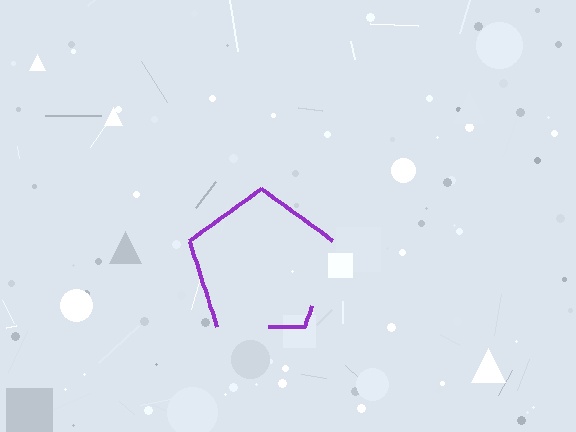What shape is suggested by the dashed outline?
The dashed outline suggests a pentagon.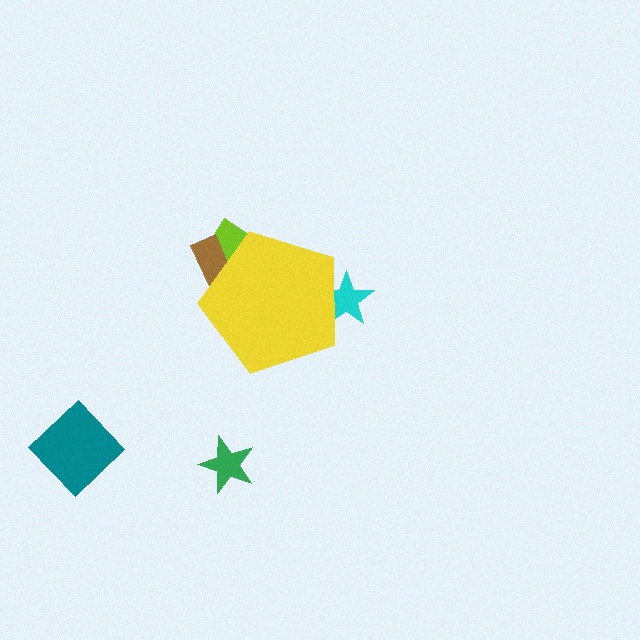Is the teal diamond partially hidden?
No, the teal diamond is fully visible.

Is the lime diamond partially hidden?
Yes, the lime diamond is partially hidden behind the yellow pentagon.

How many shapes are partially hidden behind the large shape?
3 shapes are partially hidden.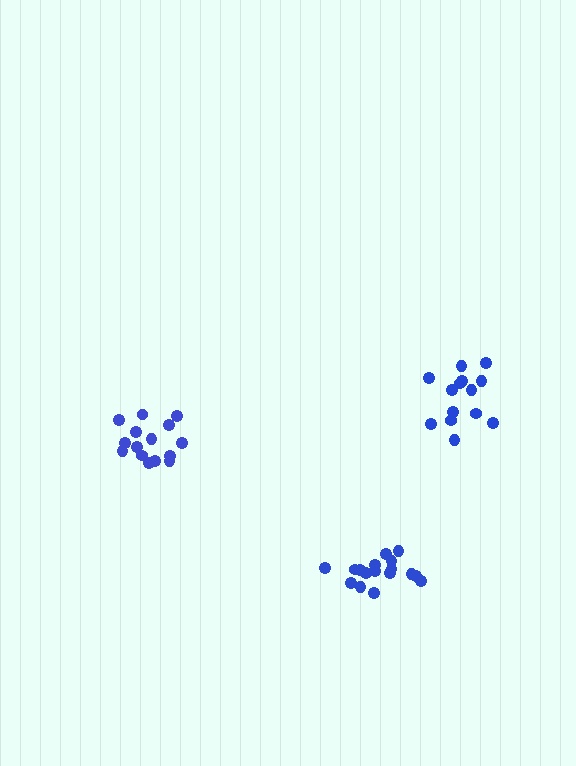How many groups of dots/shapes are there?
There are 3 groups.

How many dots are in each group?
Group 1: 14 dots, Group 2: 15 dots, Group 3: 17 dots (46 total).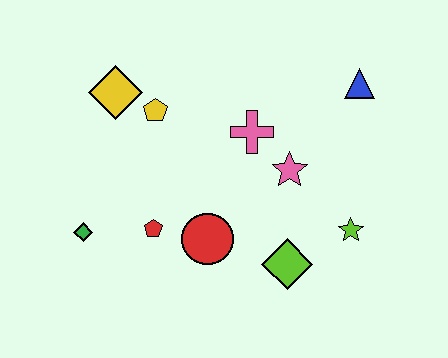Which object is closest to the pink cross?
The pink star is closest to the pink cross.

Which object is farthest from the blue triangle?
The green diamond is farthest from the blue triangle.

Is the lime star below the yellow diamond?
Yes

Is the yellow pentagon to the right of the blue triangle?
No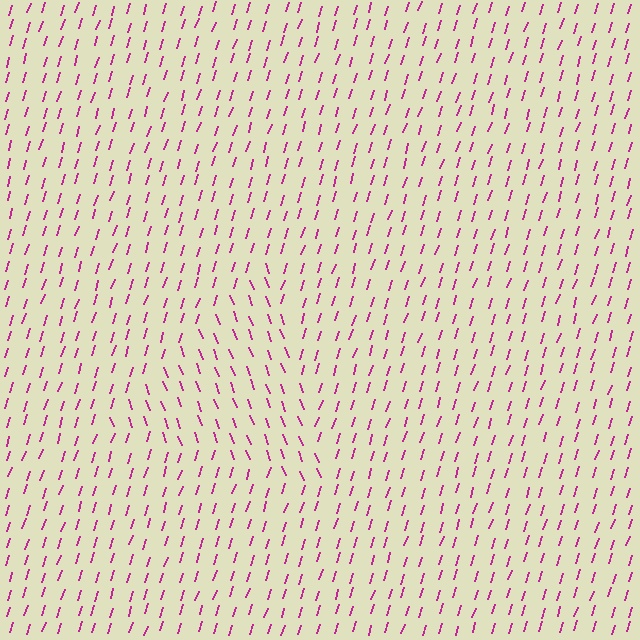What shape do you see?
I see a triangle.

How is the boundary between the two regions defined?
The boundary is defined purely by a change in line orientation (approximately 39 degrees difference). All lines are the same color and thickness.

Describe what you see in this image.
The image is filled with small magenta line segments. A triangle region in the image has lines oriented differently from the surrounding lines, creating a visible texture boundary.